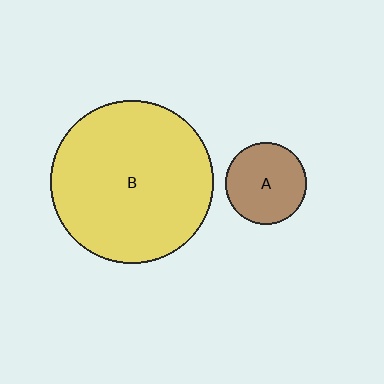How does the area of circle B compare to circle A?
Approximately 4.0 times.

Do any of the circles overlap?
No, none of the circles overlap.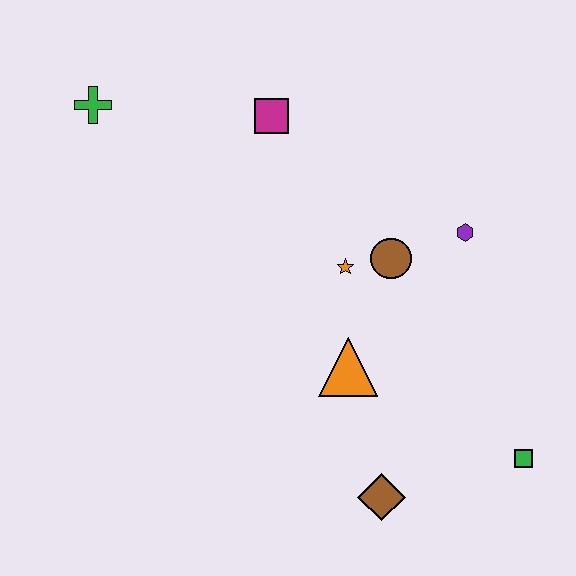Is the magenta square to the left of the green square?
Yes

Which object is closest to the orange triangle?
The orange star is closest to the orange triangle.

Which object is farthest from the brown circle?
The green cross is farthest from the brown circle.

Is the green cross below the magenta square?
No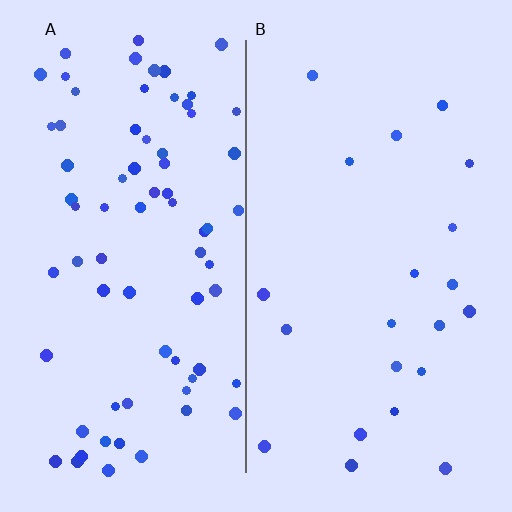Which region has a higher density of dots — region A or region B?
A (the left).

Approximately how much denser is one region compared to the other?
Approximately 3.5× — region A over region B.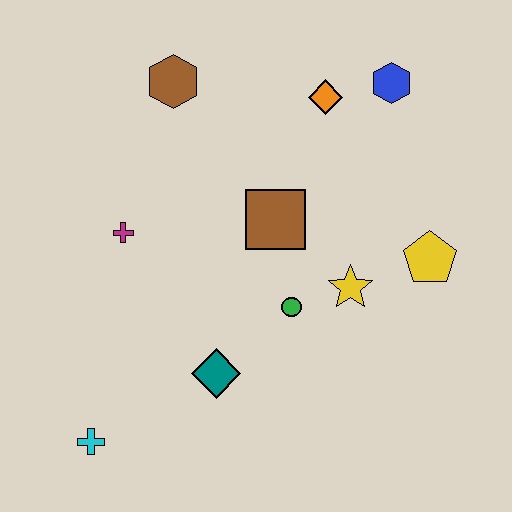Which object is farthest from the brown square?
The cyan cross is farthest from the brown square.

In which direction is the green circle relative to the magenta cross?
The green circle is to the right of the magenta cross.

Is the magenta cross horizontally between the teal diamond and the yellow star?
No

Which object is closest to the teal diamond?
The green circle is closest to the teal diamond.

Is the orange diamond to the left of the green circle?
No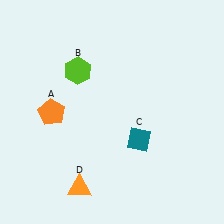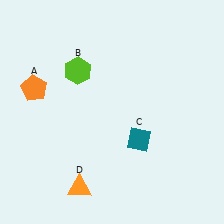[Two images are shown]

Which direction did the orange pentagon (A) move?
The orange pentagon (A) moved up.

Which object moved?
The orange pentagon (A) moved up.